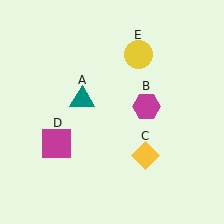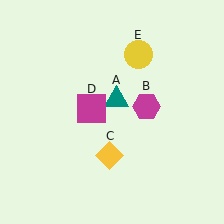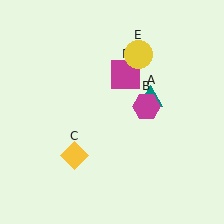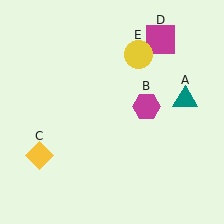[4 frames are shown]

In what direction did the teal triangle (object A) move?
The teal triangle (object A) moved right.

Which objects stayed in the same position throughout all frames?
Magenta hexagon (object B) and yellow circle (object E) remained stationary.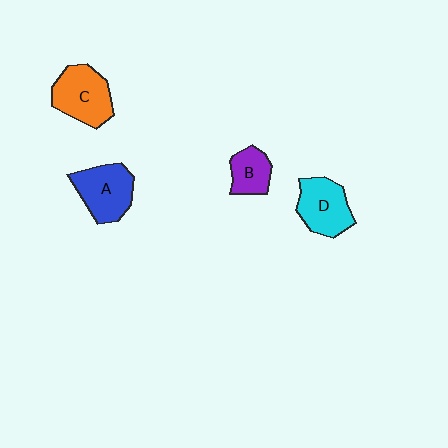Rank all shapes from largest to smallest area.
From largest to smallest: C (orange), A (blue), D (cyan), B (purple).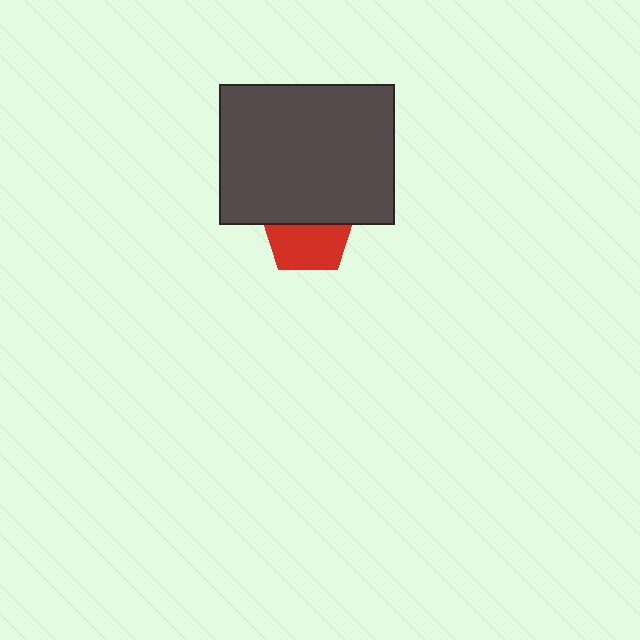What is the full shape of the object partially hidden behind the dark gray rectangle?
The partially hidden object is a red pentagon.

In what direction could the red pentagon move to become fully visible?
The red pentagon could move down. That would shift it out from behind the dark gray rectangle entirely.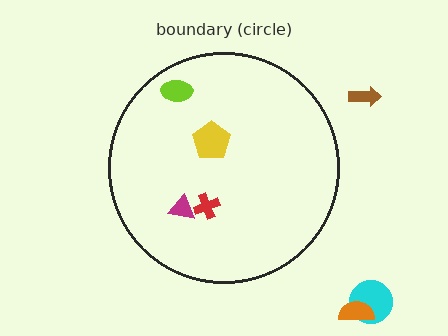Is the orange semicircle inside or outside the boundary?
Outside.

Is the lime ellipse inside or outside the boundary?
Inside.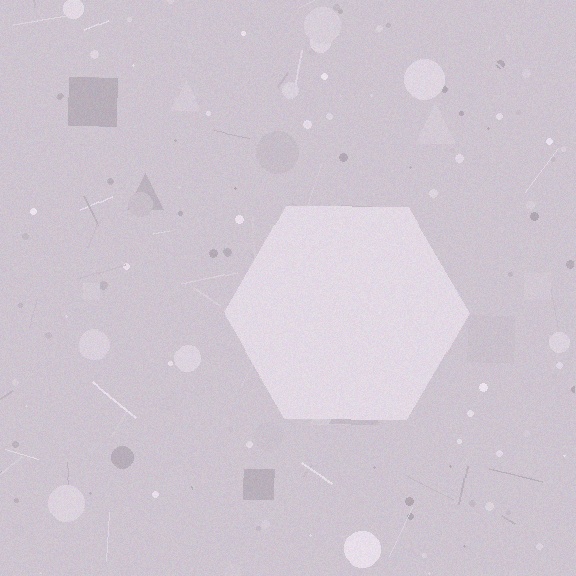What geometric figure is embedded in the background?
A hexagon is embedded in the background.